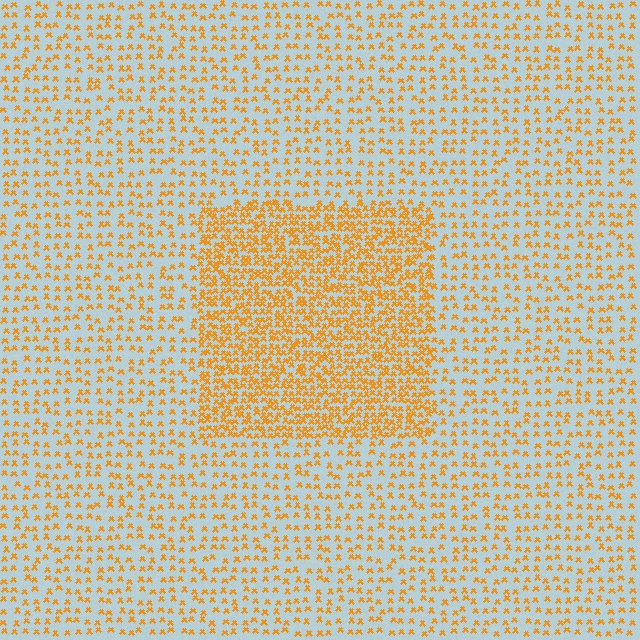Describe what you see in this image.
The image contains small orange elements arranged at two different densities. A rectangle-shaped region is visible where the elements are more densely packed than the surrounding area.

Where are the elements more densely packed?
The elements are more densely packed inside the rectangle boundary.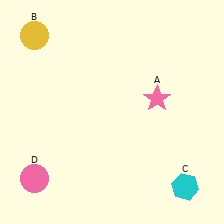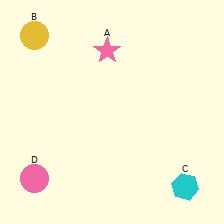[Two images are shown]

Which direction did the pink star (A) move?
The pink star (A) moved left.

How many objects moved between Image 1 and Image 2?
1 object moved between the two images.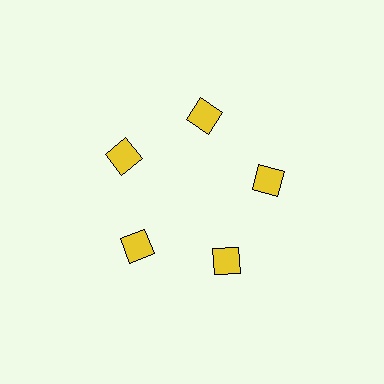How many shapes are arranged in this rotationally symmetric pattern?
There are 5 shapes, arranged in 5 groups of 1.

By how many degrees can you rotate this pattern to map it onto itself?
The pattern maps onto itself every 72 degrees of rotation.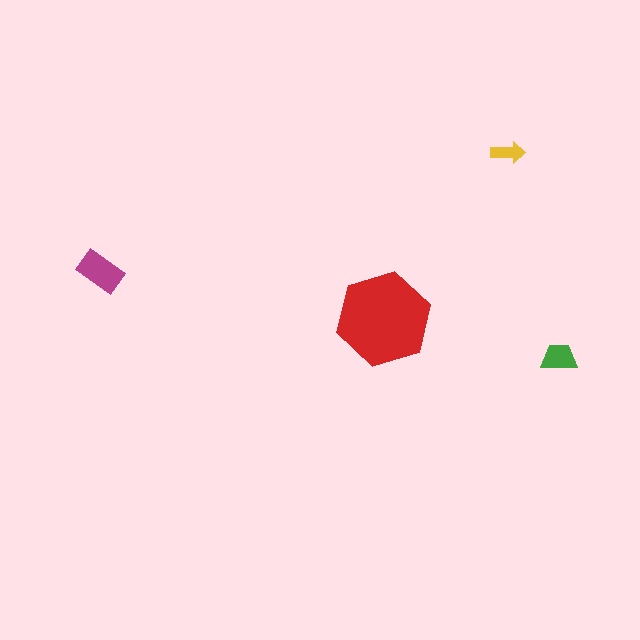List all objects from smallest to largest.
The yellow arrow, the green trapezoid, the magenta rectangle, the red hexagon.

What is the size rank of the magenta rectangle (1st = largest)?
2nd.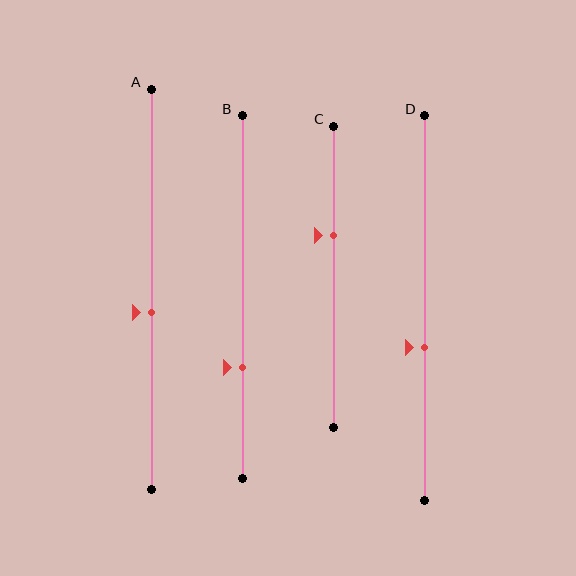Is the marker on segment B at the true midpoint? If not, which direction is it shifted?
No, the marker on segment B is shifted downward by about 19% of the segment length.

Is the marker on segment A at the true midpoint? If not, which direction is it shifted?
No, the marker on segment A is shifted downward by about 6% of the segment length.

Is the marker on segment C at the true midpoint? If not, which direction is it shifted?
No, the marker on segment C is shifted upward by about 14% of the segment length.